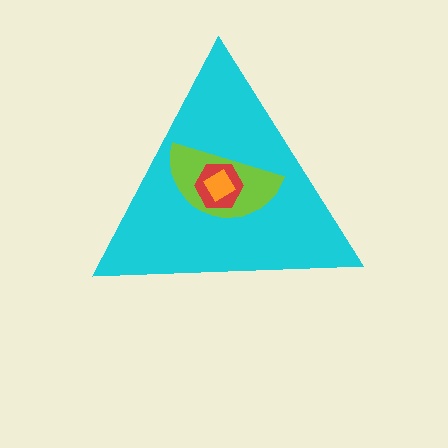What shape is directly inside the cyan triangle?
The lime semicircle.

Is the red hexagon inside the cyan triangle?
Yes.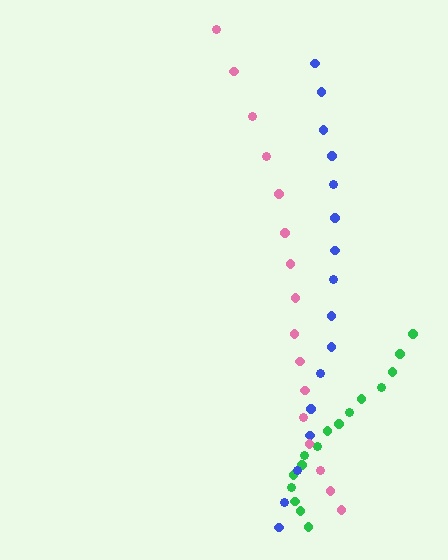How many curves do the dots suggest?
There are 3 distinct paths.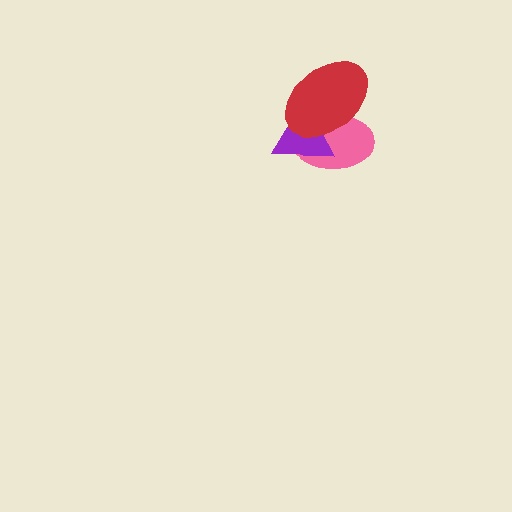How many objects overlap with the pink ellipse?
2 objects overlap with the pink ellipse.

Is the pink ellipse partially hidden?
Yes, it is partially covered by another shape.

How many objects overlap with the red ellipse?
2 objects overlap with the red ellipse.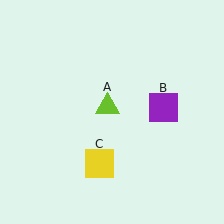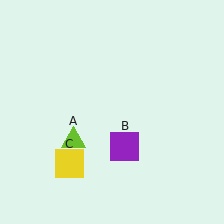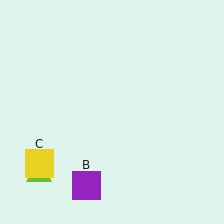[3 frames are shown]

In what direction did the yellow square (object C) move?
The yellow square (object C) moved left.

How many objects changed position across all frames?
3 objects changed position: lime triangle (object A), purple square (object B), yellow square (object C).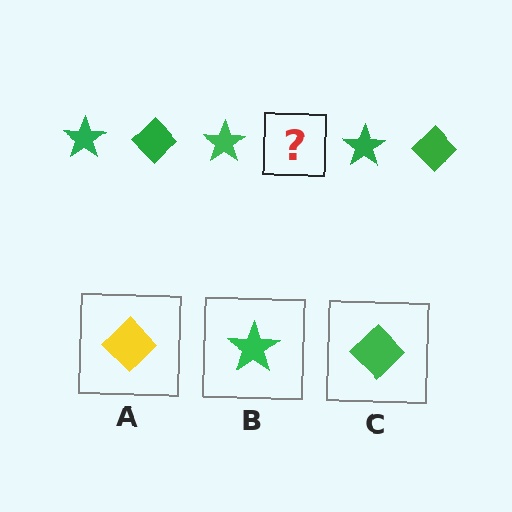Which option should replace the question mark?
Option C.